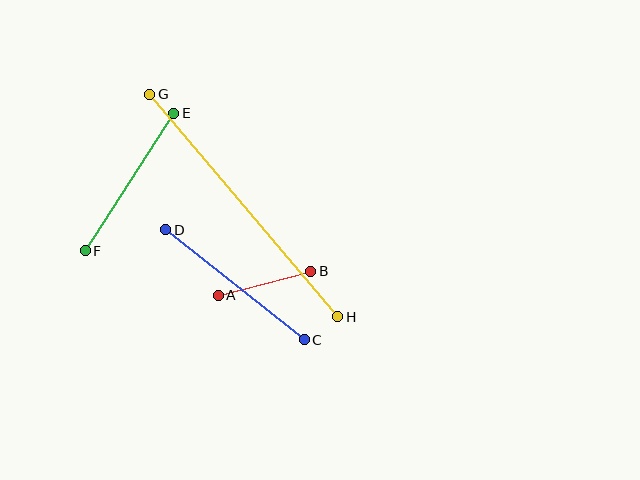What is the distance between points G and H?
The distance is approximately 291 pixels.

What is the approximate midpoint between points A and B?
The midpoint is at approximately (265, 283) pixels.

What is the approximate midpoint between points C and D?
The midpoint is at approximately (235, 285) pixels.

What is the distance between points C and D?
The distance is approximately 177 pixels.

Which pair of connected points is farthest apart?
Points G and H are farthest apart.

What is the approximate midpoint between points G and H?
The midpoint is at approximately (244, 205) pixels.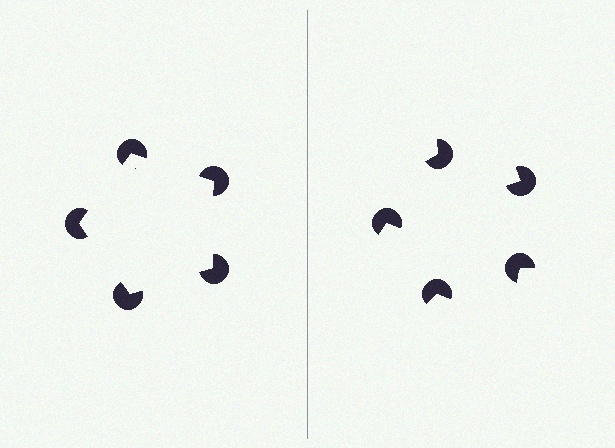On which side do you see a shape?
An illusory pentagon appears on the left side. On the right side the wedge cuts are rotated, so no coherent shape forms.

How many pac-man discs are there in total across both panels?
10 — 5 on each side.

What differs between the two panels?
The pac-man discs are positioned identically on both sides; only the wedge orientations differ. On the left they align to a pentagon; on the right they are misaligned.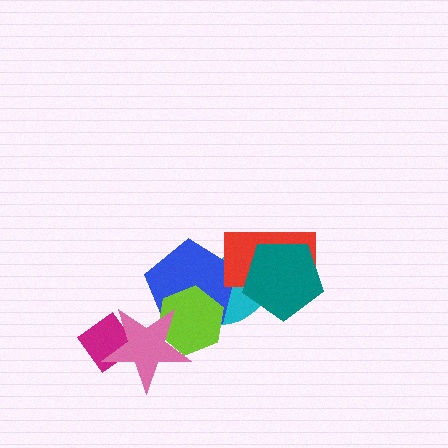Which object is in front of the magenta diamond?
The pink star is in front of the magenta diamond.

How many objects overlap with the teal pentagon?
2 objects overlap with the teal pentagon.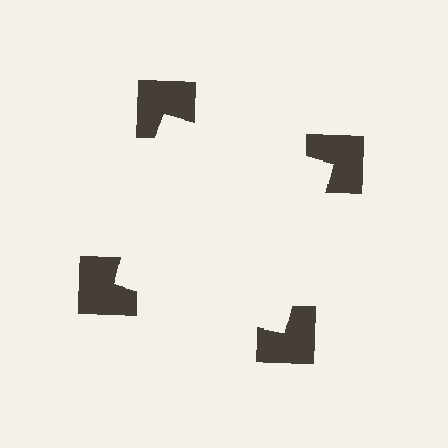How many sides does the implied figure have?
4 sides.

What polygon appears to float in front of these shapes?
An illusory square — its edges are inferred from the aligned wedge cuts in the notched squares, not physically drawn.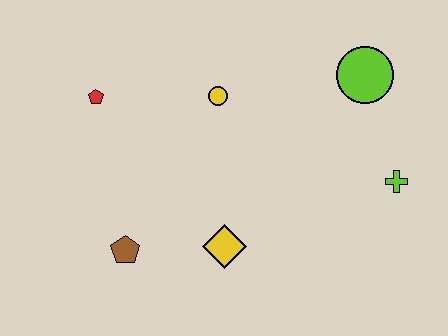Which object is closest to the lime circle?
The lime cross is closest to the lime circle.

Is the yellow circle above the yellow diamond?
Yes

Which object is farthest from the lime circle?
The brown pentagon is farthest from the lime circle.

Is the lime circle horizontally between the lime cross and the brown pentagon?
Yes